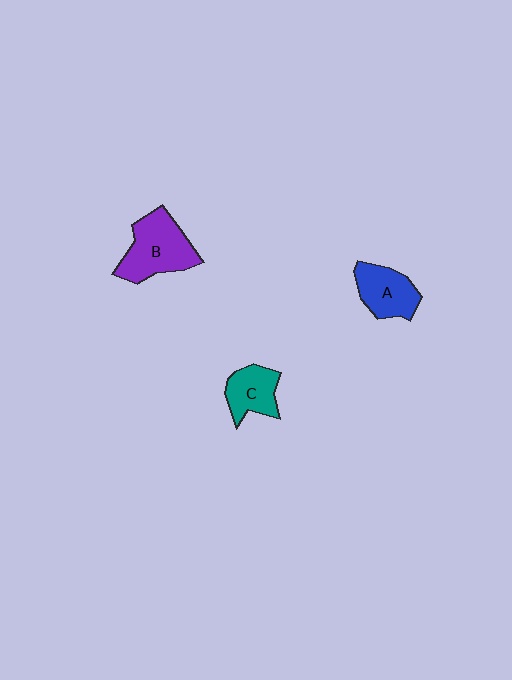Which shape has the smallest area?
Shape C (teal).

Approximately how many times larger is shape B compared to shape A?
Approximately 1.4 times.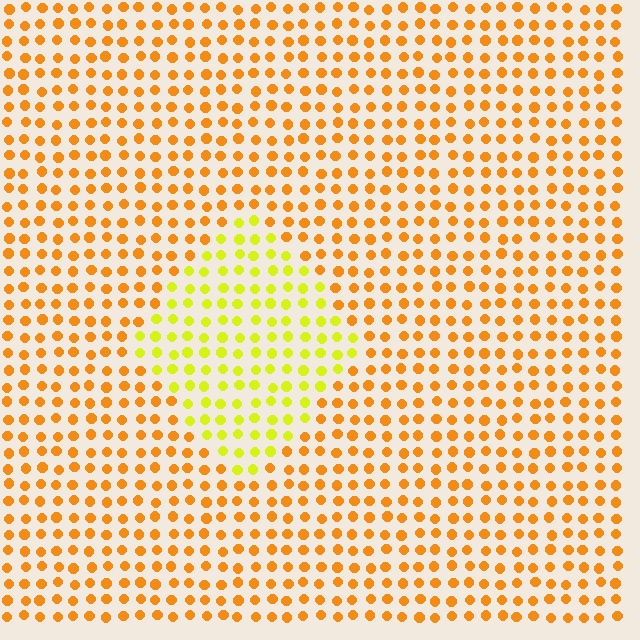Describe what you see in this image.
The image is filled with small orange elements in a uniform arrangement. A diamond-shaped region is visible where the elements are tinted to a slightly different hue, forming a subtle color boundary.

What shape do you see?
I see a diamond.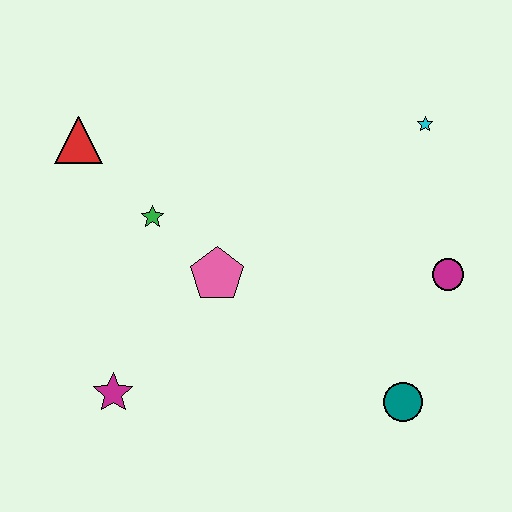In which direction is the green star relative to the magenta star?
The green star is above the magenta star.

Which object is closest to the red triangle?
The green star is closest to the red triangle.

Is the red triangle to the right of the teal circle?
No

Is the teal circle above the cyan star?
No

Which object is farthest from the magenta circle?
The red triangle is farthest from the magenta circle.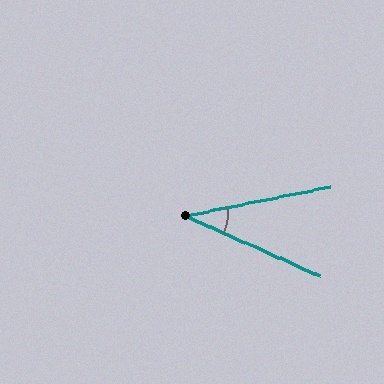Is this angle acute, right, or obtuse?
It is acute.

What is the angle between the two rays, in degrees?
Approximately 35 degrees.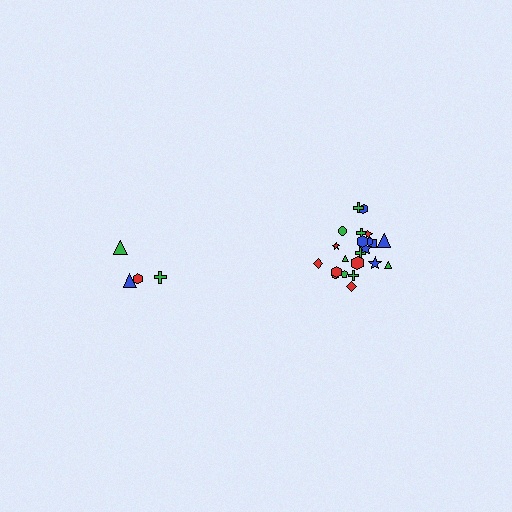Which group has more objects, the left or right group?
The right group.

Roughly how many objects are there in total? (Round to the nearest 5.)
Roughly 25 objects in total.